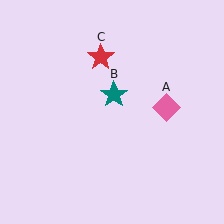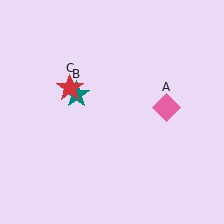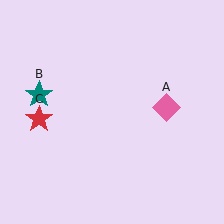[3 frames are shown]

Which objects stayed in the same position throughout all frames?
Pink diamond (object A) remained stationary.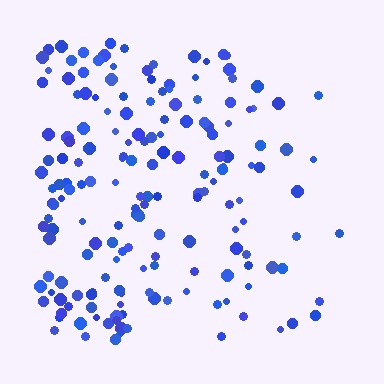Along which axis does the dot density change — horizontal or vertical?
Horizontal.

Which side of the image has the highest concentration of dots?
The left.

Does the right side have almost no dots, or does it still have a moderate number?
Still a moderate number, just noticeably fewer than the left.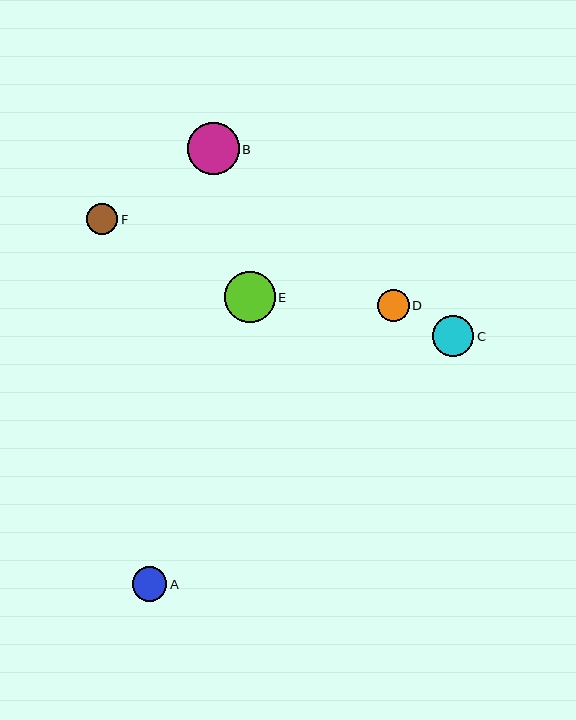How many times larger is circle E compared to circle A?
Circle E is approximately 1.5 times the size of circle A.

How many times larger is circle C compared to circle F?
Circle C is approximately 1.3 times the size of circle F.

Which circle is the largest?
Circle B is the largest with a size of approximately 52 pixels.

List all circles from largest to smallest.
From largest to smallest: B, E, C, A, D, F.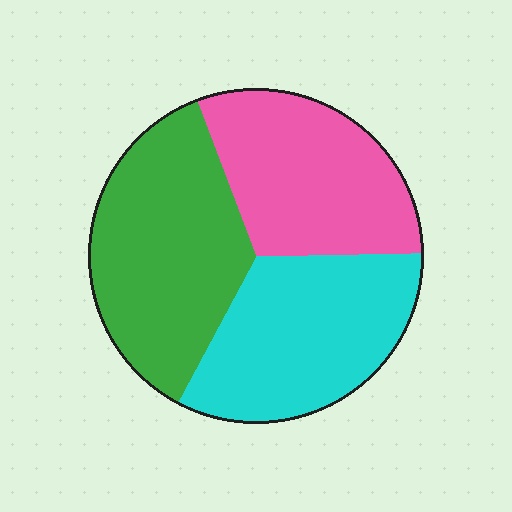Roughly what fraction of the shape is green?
Green takes up about three eighths (3/8) of the shape.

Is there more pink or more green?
Green.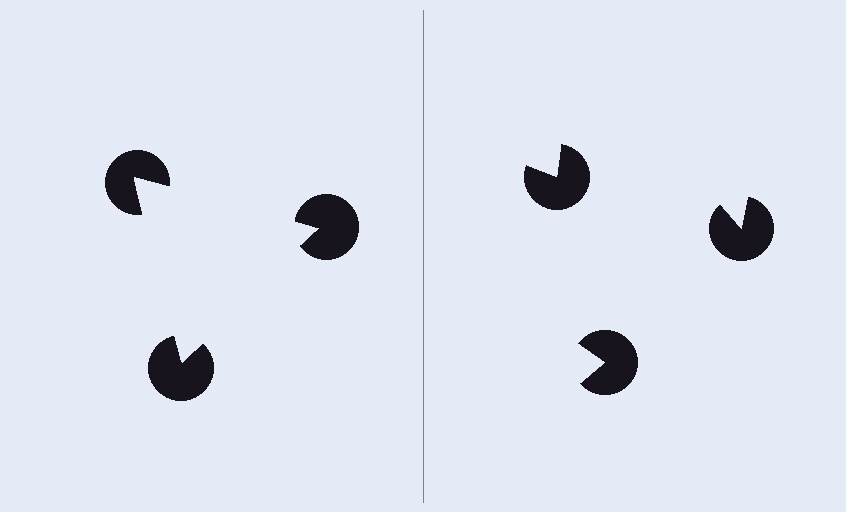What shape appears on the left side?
An illusory triangle.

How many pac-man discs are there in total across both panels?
6 — 3 on each side.